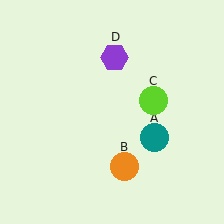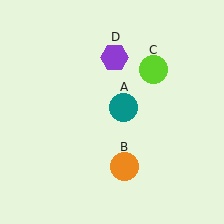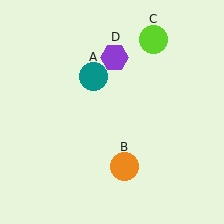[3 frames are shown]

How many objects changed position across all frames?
2 objects changed position: teal circle (object A), lime circle (object C).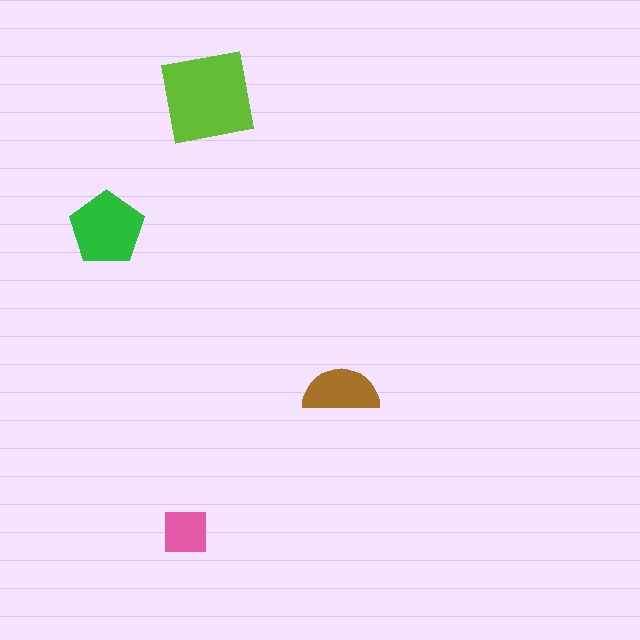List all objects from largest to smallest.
The lime square, the green pentagon, the brown semicircle, the pink square.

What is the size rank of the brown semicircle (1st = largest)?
3rd.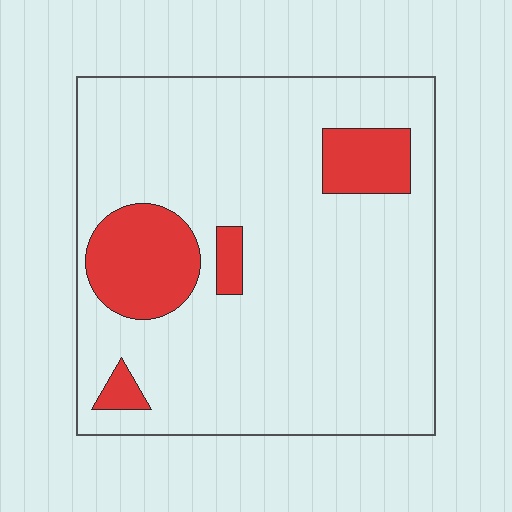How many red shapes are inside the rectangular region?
4.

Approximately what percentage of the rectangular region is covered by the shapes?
Approximately 15%.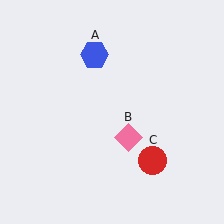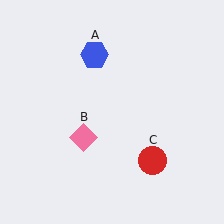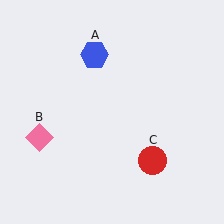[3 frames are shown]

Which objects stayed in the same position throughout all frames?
Blue hexagon (object A) and red circle (object C) remained stationary.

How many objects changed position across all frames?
1 object changed position: pink diamond (object B).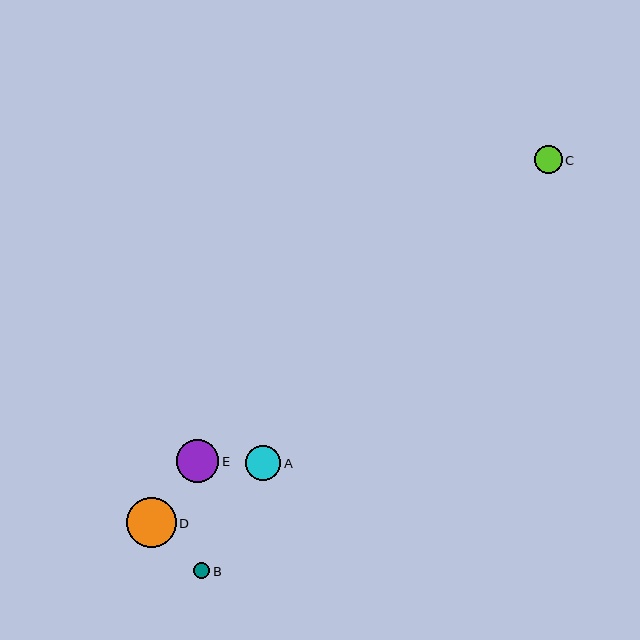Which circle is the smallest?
Circle B is the smallest with a size of approximately 16 pixels.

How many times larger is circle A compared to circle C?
Circle A is approximately 1.3 times the size of circle C.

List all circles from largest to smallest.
From largest to smallest: D, E, A, C, B.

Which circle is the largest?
Circle D is the largest with a size of approximately 50 pixels.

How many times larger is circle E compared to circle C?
Circle E is approximately 1.5 times the size of circle C.